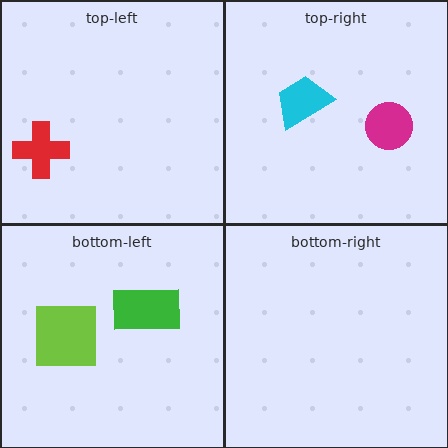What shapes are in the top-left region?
The red cross.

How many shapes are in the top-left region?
1.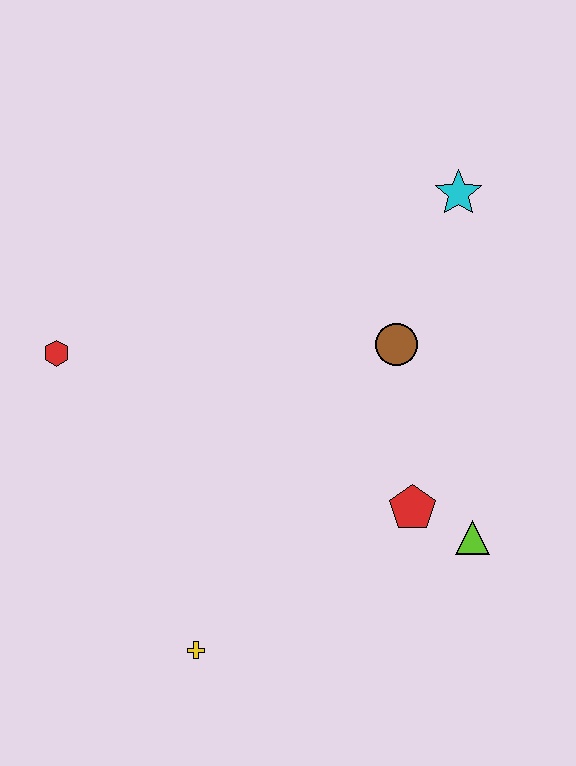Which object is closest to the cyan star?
The brown circle is closest to the cyan star.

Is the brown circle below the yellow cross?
No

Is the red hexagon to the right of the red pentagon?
No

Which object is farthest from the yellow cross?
The cyan star is farthest from the yellow cross.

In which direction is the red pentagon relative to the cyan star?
The red pentagon is below the cyan star.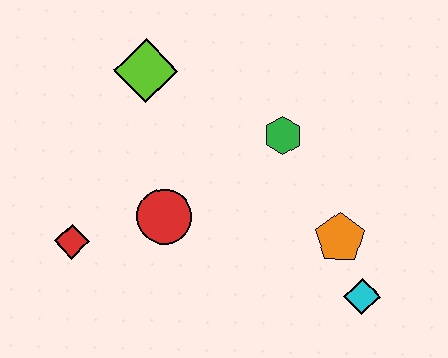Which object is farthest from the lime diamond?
The cyan diamond is farthest from the lime diamond.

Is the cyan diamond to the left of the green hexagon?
No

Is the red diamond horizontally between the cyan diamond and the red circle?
No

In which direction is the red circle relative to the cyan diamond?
The red circle is to the left of the cyan diamond.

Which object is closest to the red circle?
The red diamond is closest to the red circle.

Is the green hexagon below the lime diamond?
Yes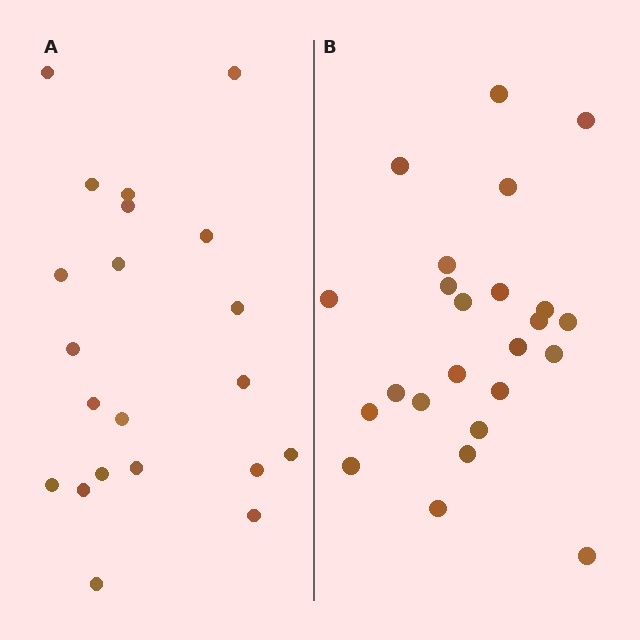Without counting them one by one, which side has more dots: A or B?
Region B (the right region) has more dots.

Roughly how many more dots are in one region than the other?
Region B has just a few more — roughly 2 or 3 more dots than region A.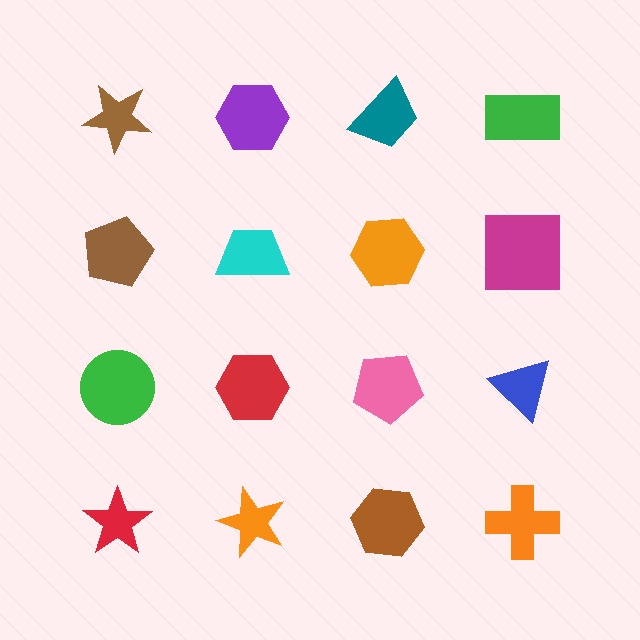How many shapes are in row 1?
4 shapes.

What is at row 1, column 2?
A purple hexagon.